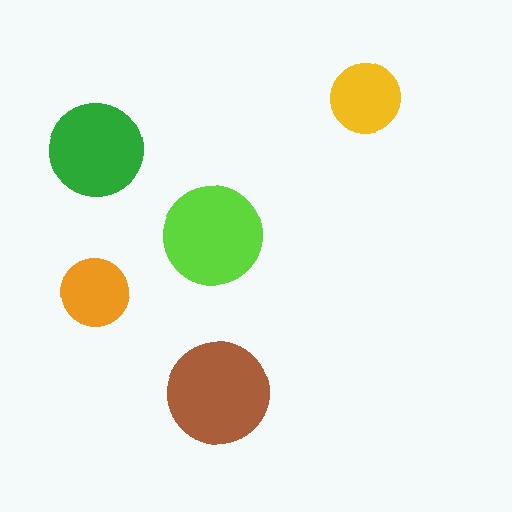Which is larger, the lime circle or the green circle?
The lime one.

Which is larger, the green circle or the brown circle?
The brown one.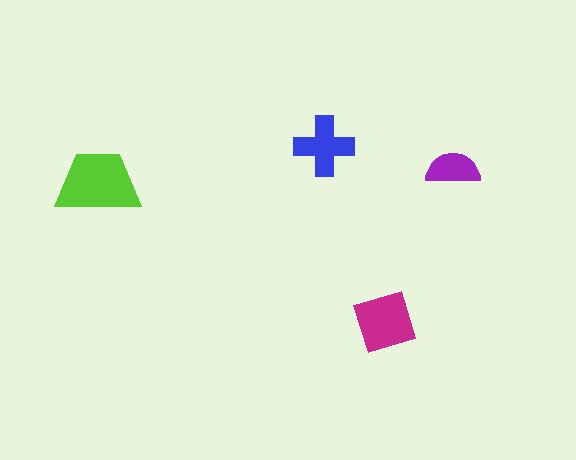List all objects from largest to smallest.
The lime trapezoid, the magenta diamond, the blue cross, the purple semicircle.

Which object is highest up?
The blue cross is topmost.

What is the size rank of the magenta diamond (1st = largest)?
2nd.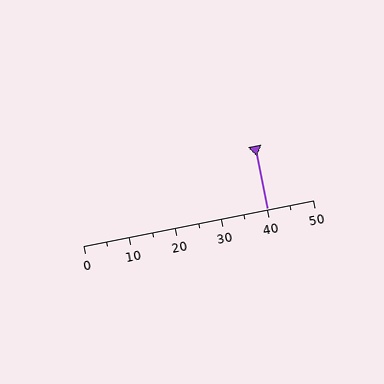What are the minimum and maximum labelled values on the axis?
The axis runs from 0 to 50.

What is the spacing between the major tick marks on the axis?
The major ticks are spaced 10 apart.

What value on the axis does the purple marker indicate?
The marker indicates approximately 40.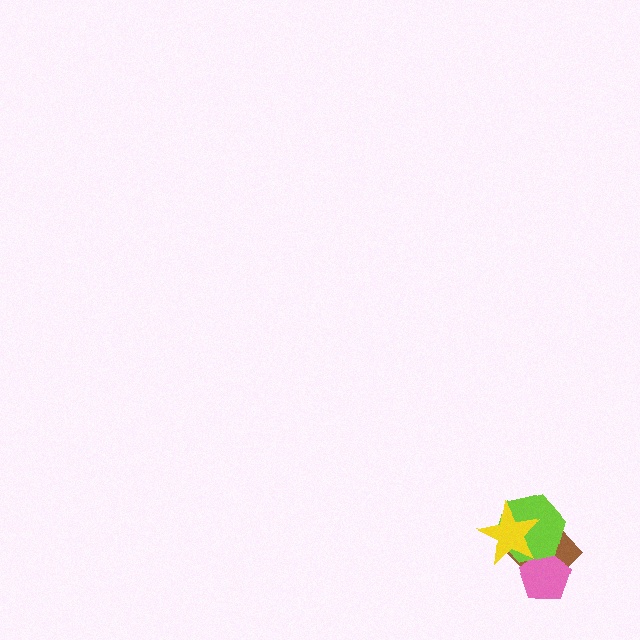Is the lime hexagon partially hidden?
Yes, it is partially covered by another shape.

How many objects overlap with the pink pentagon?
2 objects overlap with the pink pentagon.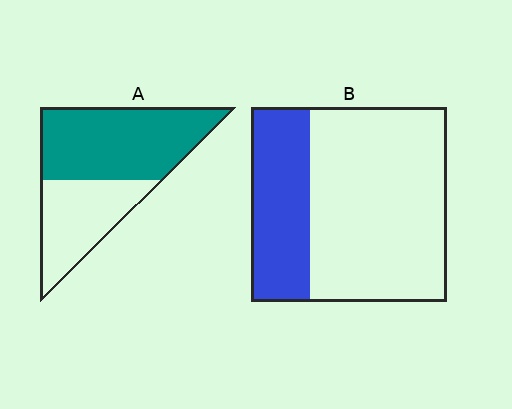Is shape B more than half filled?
No.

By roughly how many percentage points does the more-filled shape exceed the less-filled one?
By roughly 30 percentage points (A over B).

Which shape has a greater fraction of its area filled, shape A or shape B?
Shape A.